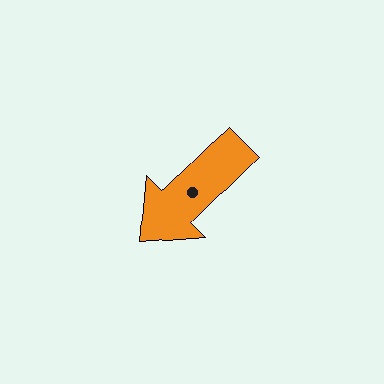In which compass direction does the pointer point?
Southwest.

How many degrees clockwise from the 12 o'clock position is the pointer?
Approximately 225 degrees.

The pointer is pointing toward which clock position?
Roughly 8 o'clock.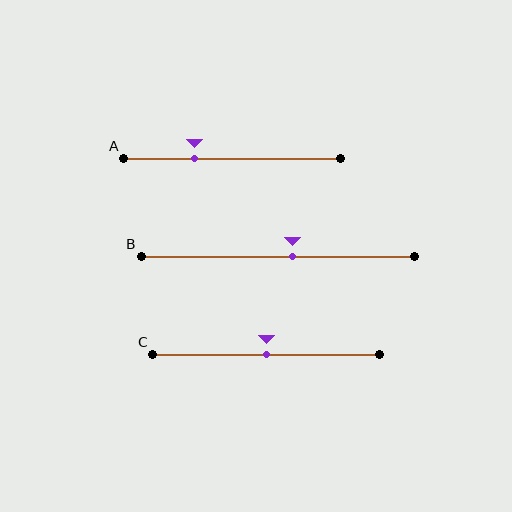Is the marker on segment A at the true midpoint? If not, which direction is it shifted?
No, the marker on segment A is shifted to the left by about 18% of the segment length.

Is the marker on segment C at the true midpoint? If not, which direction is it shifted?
Yes, the marker on segment C is at the true midpoint.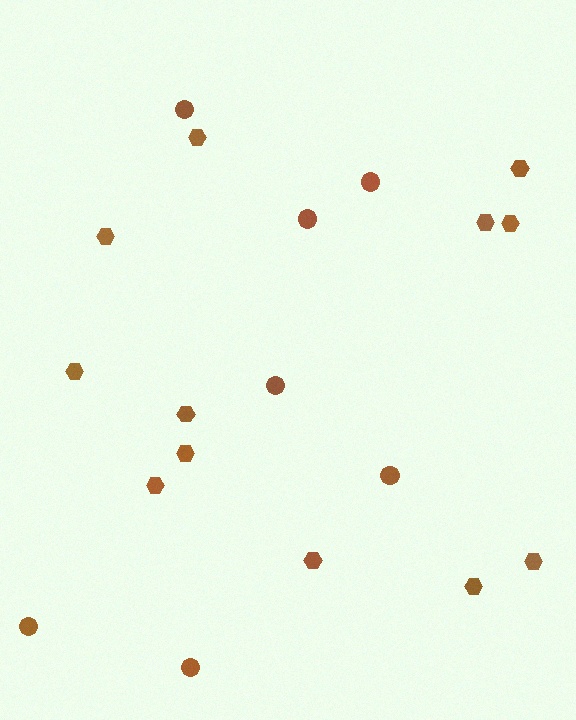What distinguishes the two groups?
There are 2 groups: one group of circles (7) and one group of hexagons (12).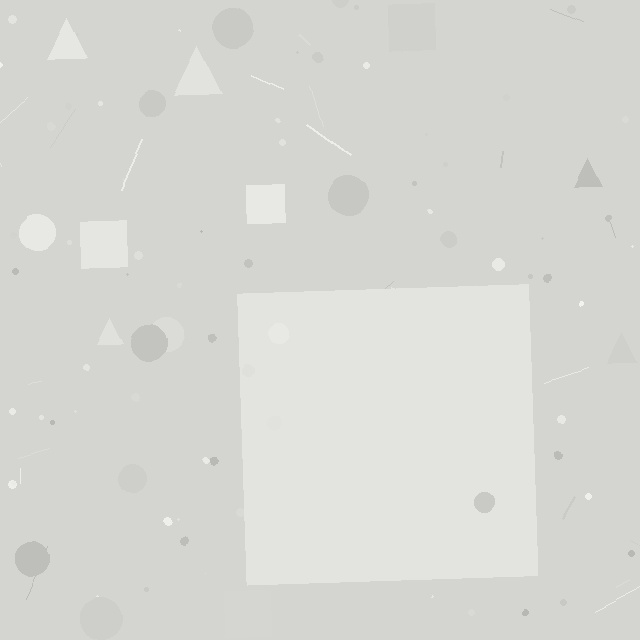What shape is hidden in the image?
A square is hidden in the image.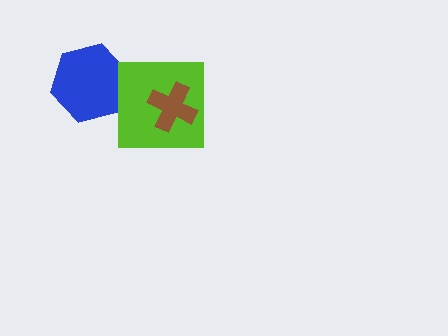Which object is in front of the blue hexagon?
The lime square is in front of the blue hexagon.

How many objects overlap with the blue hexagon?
1 object overlaps with the blue hexagon.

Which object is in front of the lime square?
The brown cross is in front of the lime square.